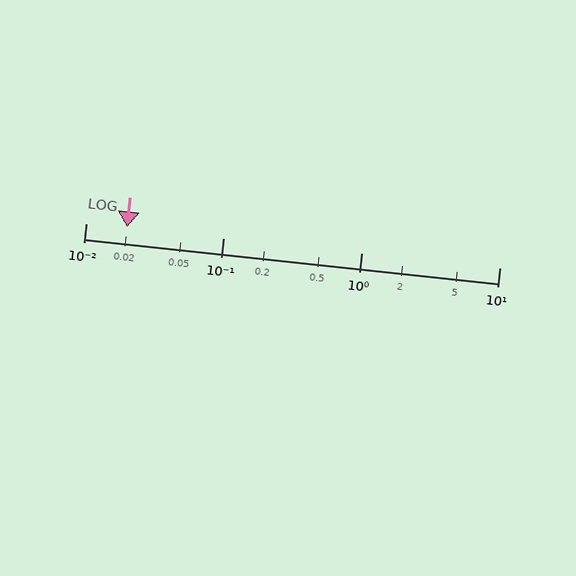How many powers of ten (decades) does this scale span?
The scale spans 3 decades, from 0.01 to 10.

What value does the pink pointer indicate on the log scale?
The pointer indicates approximately 0.02.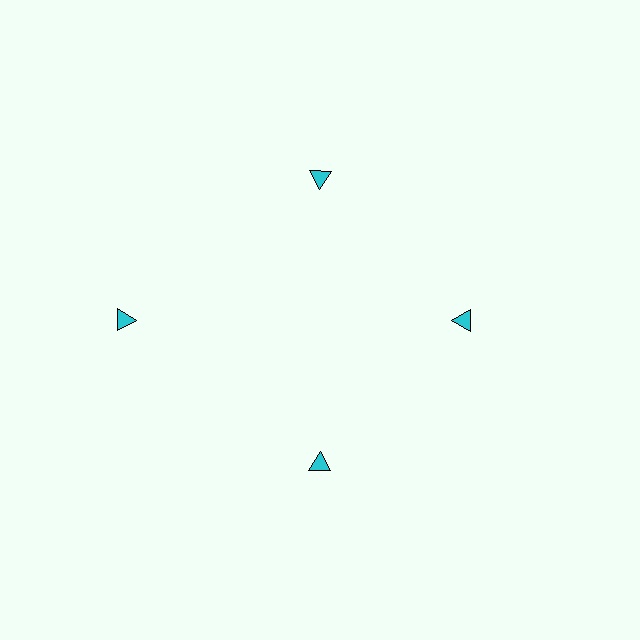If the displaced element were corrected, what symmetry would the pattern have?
It would have 4-fold rotational symmetry — the pattern would map onto itself every 90 degrees.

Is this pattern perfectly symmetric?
No. The 4 cyan triangles are arranged in a ring, but one element near the 9 o'clock position is pushed outward from the center, breaking the 4-fold rotational symmetry.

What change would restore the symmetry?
The symmetry would be restored by moving it inward, back onto the ring so that all 4 triangles sit at equal angles and equal distance from the center.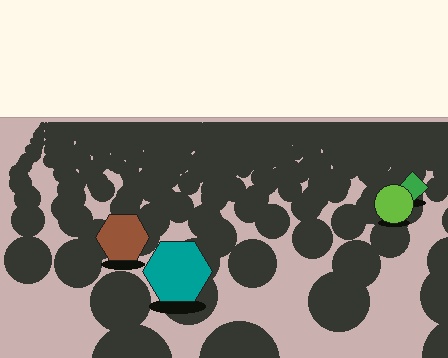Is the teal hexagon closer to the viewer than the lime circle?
Yes. The teal hexagon is closer — you can tell from the texture gradient: the ground texture is coarser near it.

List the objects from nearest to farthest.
From nearest to farthest: the teal hexagon, the brown hexagon, the lime circle, the green diamond.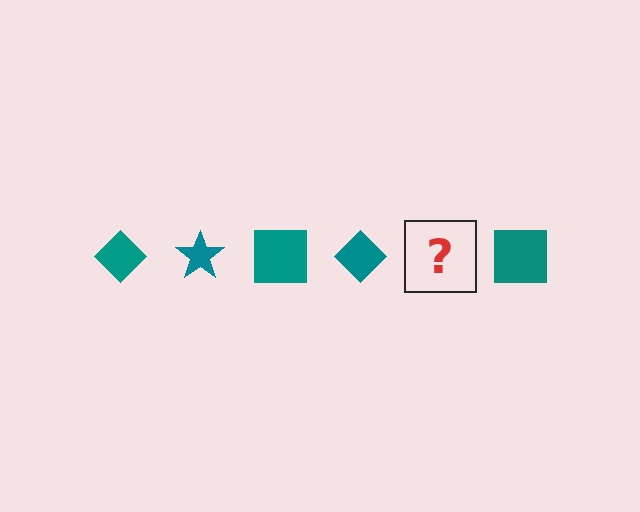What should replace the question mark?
The question mark should be replaced with a teal star.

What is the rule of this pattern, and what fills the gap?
The rule is that the pattern cycles through diamond, star, square shapes in teal. The gap should be filled with a teal star.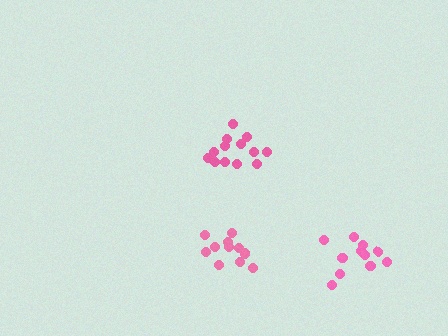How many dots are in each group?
Group 1: 11 dots, Group 2: 13 dots, Group 3: 11 dots (35 total).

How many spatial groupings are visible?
There are 3 spatial groupings.